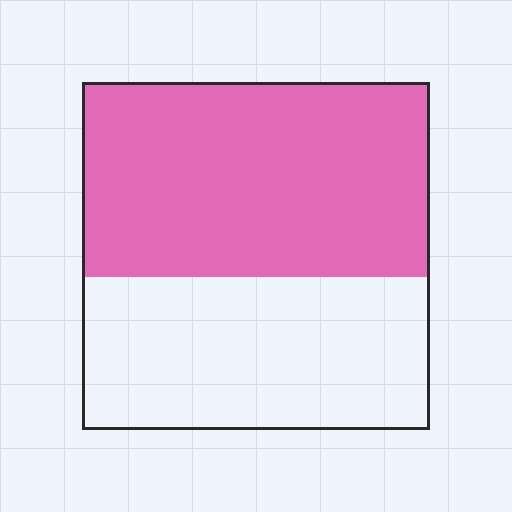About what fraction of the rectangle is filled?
About three fifths (3/5).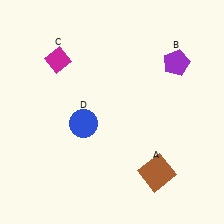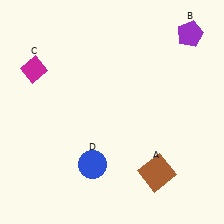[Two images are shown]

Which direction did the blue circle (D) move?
The blue circle (D) moved down.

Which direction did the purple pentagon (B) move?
The purple pentagon (B) moved up.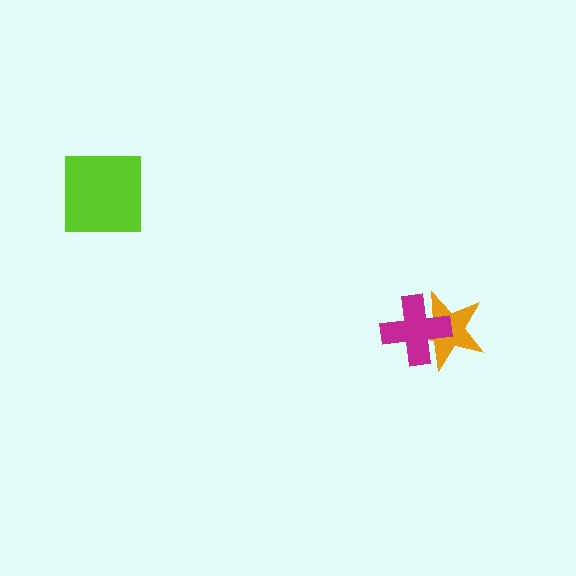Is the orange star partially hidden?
Yes, it is partially covered by another shape.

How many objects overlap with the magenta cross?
1 object overlaps with the magenta cross.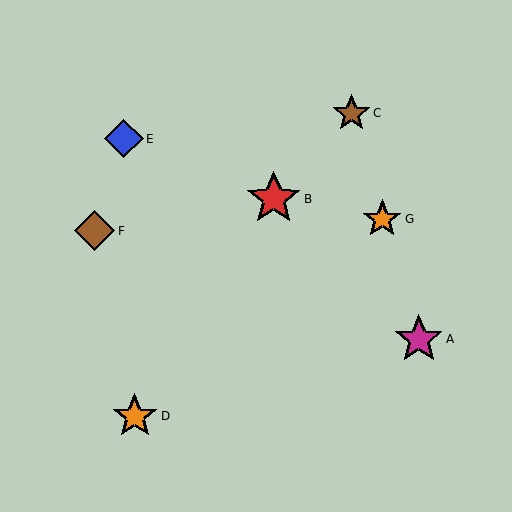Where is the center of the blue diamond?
The center of the blue diamond is at (124, 139).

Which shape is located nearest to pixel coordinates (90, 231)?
The brown diamond (labeled F) at (94, 231) is nearest to that location.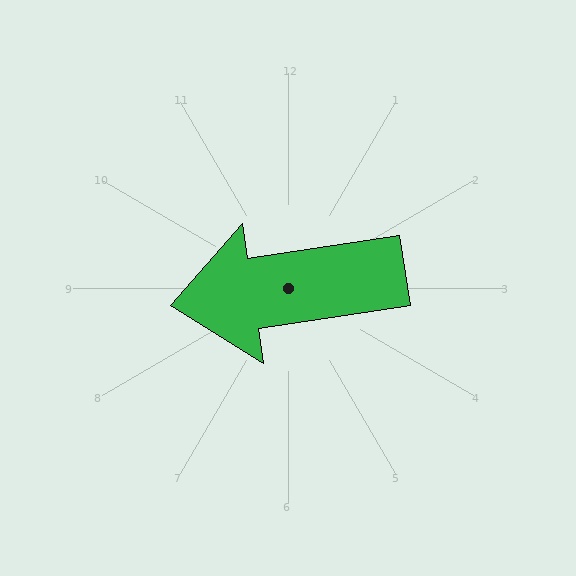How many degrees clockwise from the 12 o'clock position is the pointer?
Approximately 261 degrees.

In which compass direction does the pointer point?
West.